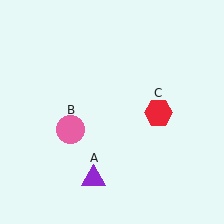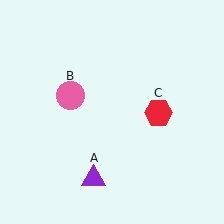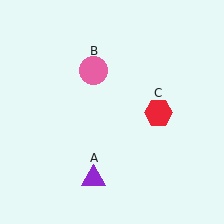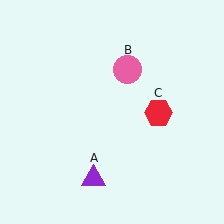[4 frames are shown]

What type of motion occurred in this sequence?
The pink circle (object B) rotated clockwise around the center of the scene.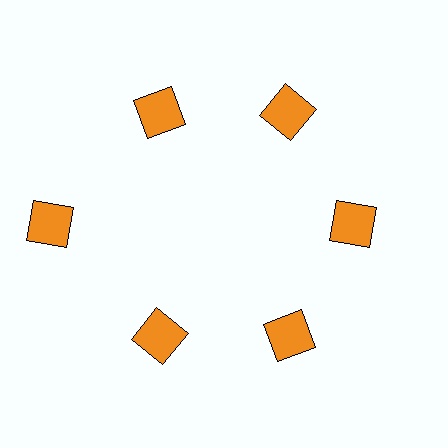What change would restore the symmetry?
The symmetry would be restored by moving it inward, back onto the ring so that all 6 squares sit at equal angles and equal distance from the center.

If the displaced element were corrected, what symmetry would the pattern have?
It would have 6-fold rotational symmetry — the pattern would map onto itself every 60 degrees.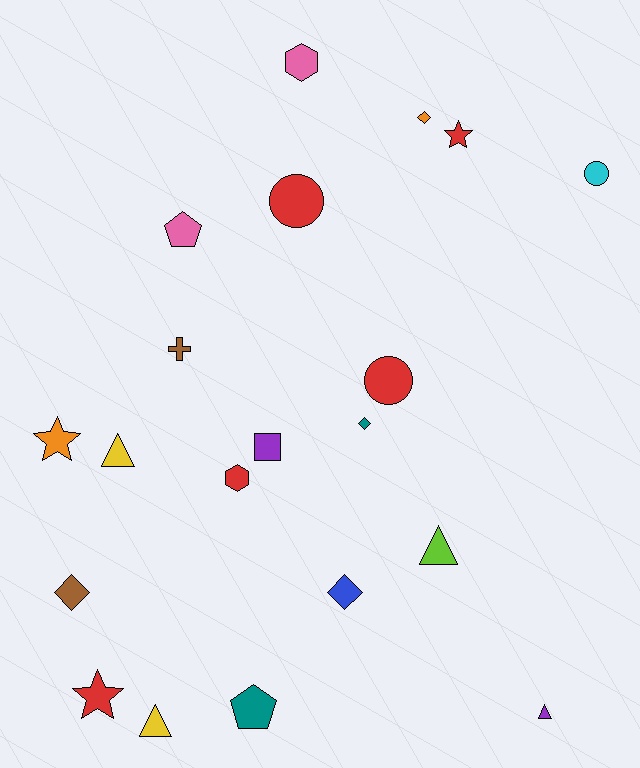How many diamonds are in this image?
There are 4 diamonds.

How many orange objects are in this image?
There are 2 orange objects.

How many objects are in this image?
There are 20 objects.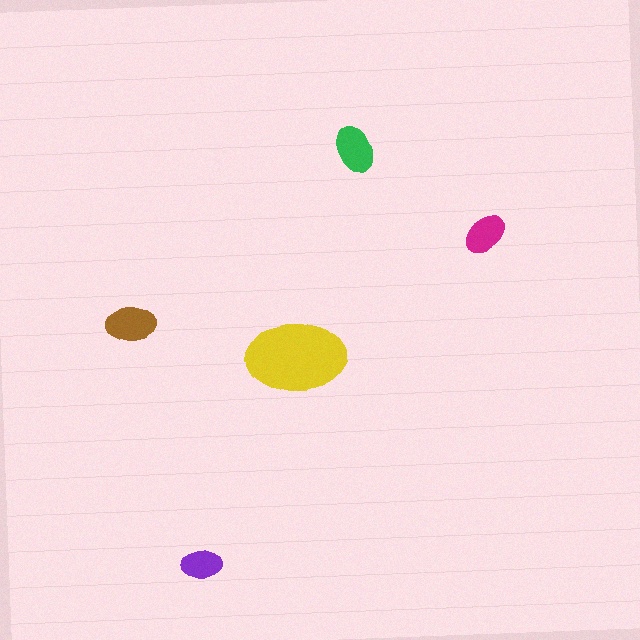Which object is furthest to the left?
The brown ellipse is leftmost.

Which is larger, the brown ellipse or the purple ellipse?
The brown one.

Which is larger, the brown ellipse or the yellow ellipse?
The yellow one.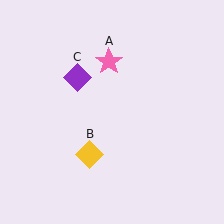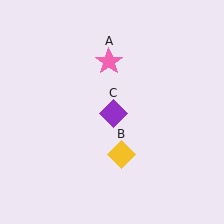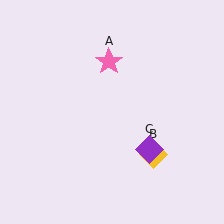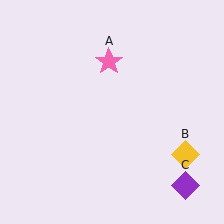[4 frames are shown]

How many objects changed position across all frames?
2 objects changed position: yellow diamond (object B), purple diamond (object C).